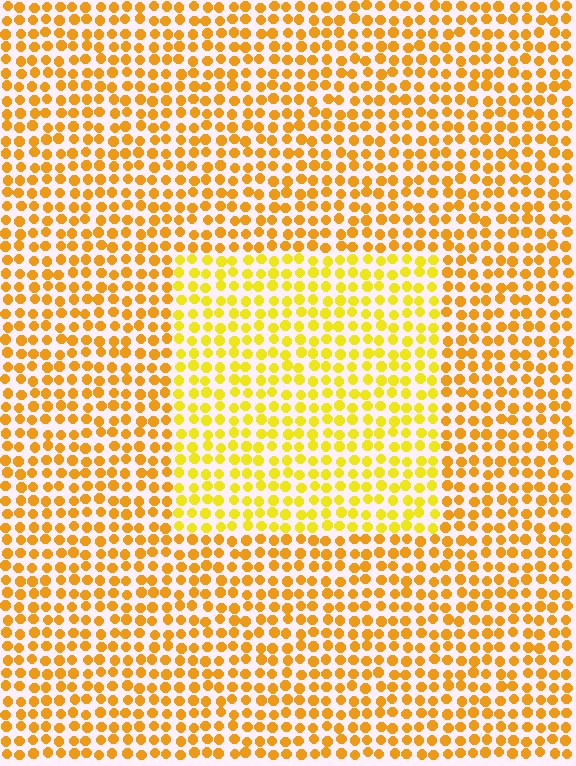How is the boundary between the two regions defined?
The boundary is defined purely by a slight shift in hue (about 21 degrees). Spacing, size, and orientation are identical on both sides.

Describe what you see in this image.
The image is filled with small orange elements in a uniform arrangement. A rectangle-shaped region is visible where the elements are tinted to a slightly different hue, forming a subtle color boundary.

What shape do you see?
I see a rectangle.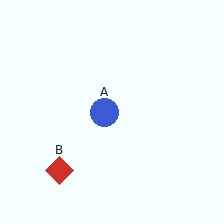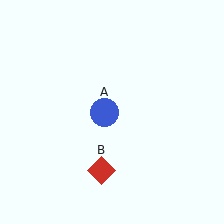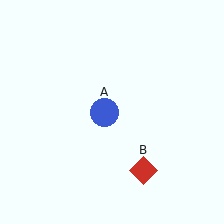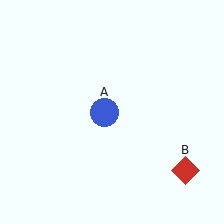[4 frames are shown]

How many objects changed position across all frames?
1 object changed position: red diamond (object B).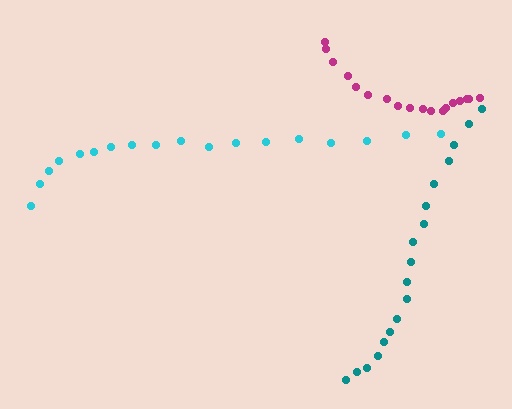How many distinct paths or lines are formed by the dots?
There are 3 distinct paths.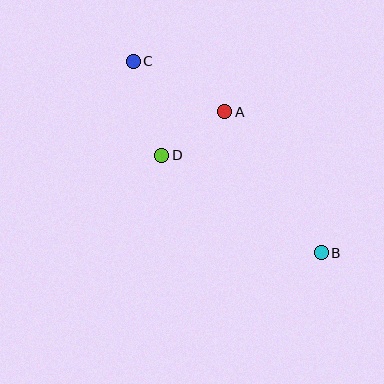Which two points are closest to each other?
Points A and D are closest to each other.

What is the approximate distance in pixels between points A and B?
The distance between A and B is approximately 171 pixels.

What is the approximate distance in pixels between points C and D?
The distance between C and D is approximately 98 pixels.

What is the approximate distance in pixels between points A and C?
The distance between A and C is approximately 104 pixels.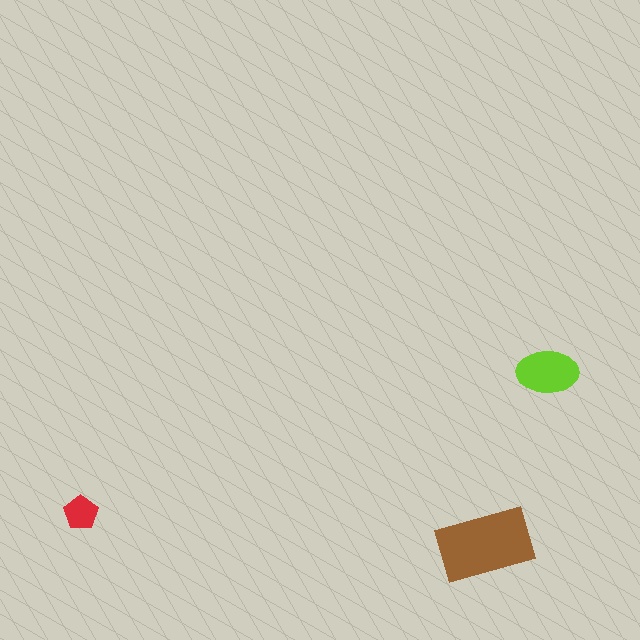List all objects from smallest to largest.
The red pentagon, the lime ellipse, the brown rectangle.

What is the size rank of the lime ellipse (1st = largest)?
2nd.